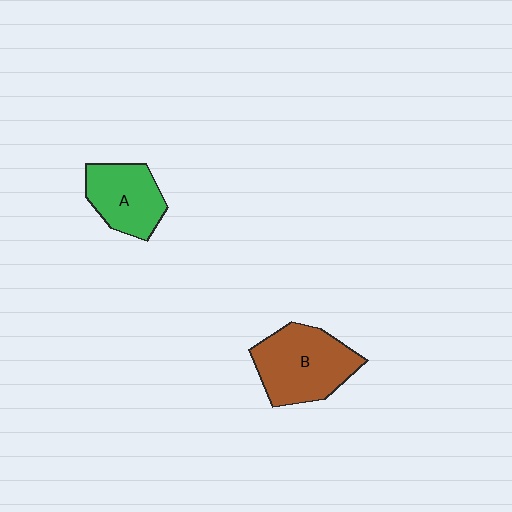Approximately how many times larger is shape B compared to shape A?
Approximately 1.4 times.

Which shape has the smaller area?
Shape A (green).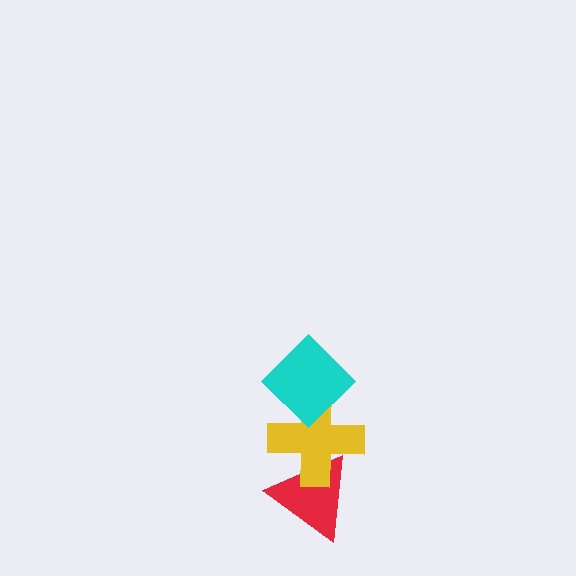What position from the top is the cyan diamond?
The cyan diamond is 1st from the top.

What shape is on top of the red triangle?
The yellow cross is on top of the red triangle.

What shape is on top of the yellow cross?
The cyan diamond is on top of the yellow cross.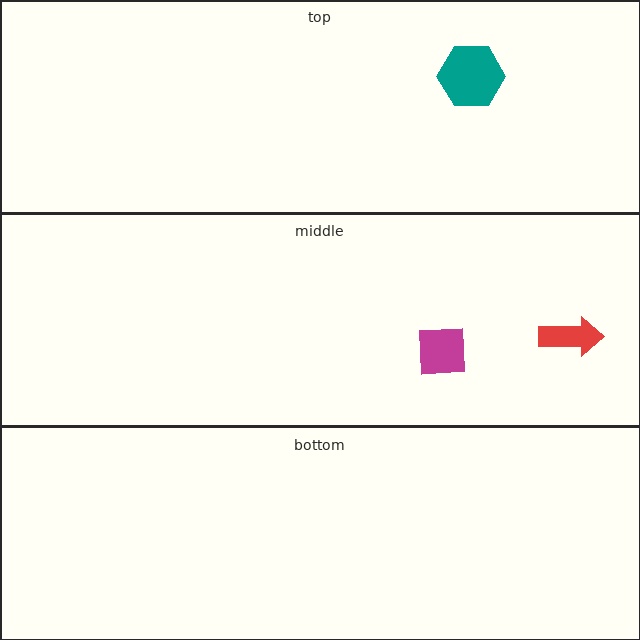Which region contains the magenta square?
The middle region.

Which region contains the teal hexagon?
The top region.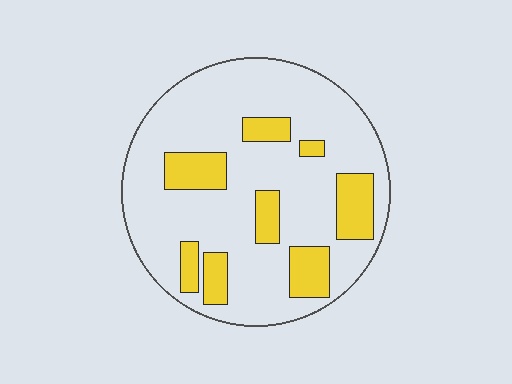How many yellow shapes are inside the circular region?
8.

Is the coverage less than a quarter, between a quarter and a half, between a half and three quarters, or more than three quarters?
Less than a quarter.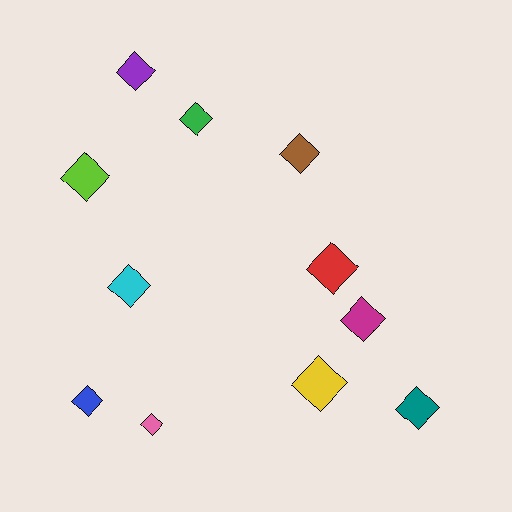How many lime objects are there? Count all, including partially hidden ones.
There is 1 lime object.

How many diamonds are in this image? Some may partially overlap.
There are 11 diamonds.